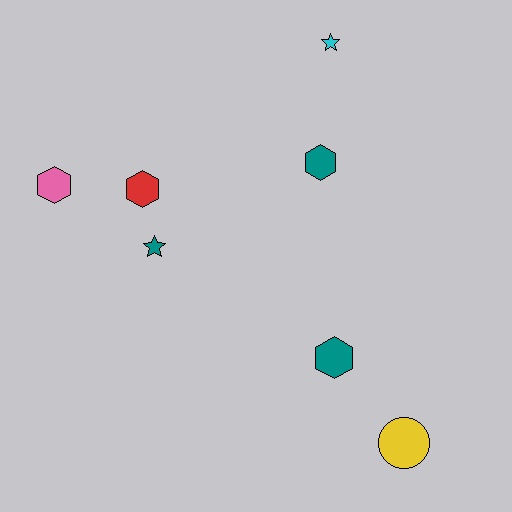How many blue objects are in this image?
There are no blue objects.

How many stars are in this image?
There are 2 stars.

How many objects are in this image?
There are 7 objects.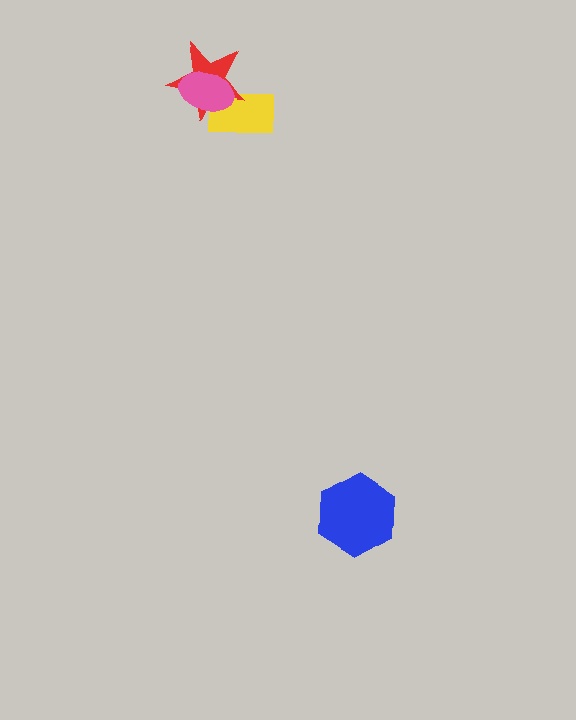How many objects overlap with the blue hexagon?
0 objects overlap with the blue hexagon.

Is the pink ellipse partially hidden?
No, no other shape covers it.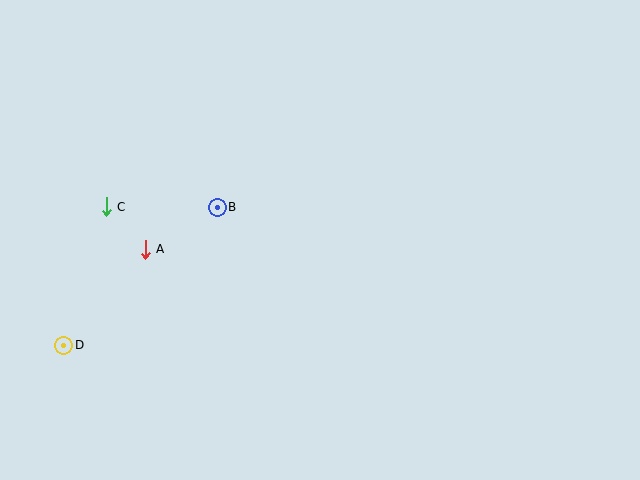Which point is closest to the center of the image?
Point B at (217, 207) is closest to the center.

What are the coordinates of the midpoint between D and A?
The midpoint between D and A is at (105, 297).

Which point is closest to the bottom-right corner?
Point B is closest to the bottom-right corner.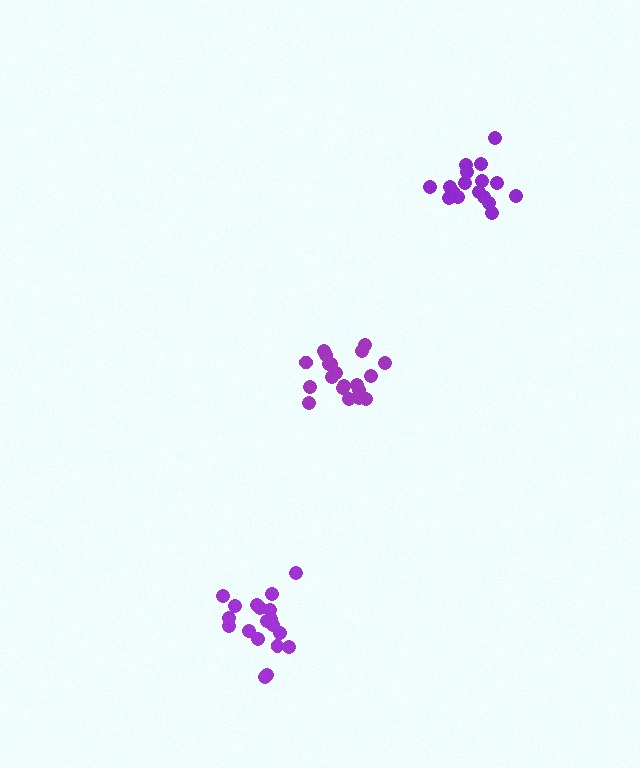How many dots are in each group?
Group 1: 17 dots, Group 2: 20 dots, Group 3: 19 dots (56 total).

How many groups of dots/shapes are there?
There are 3 groups.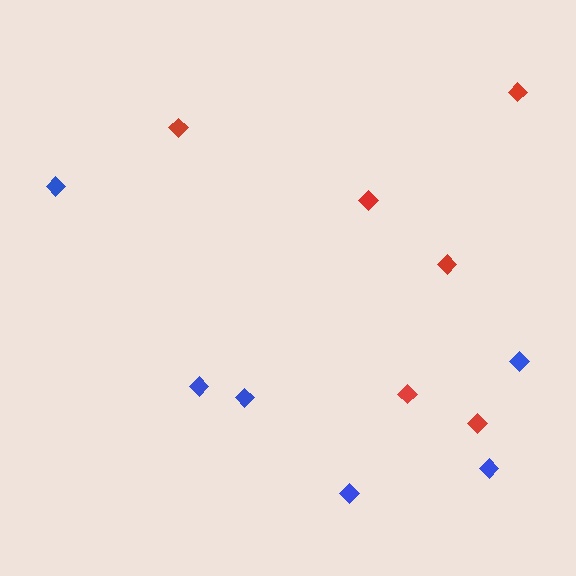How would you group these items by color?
There are 2 groups: one group of blue diamonds (6) and one group of red diamonds (6).